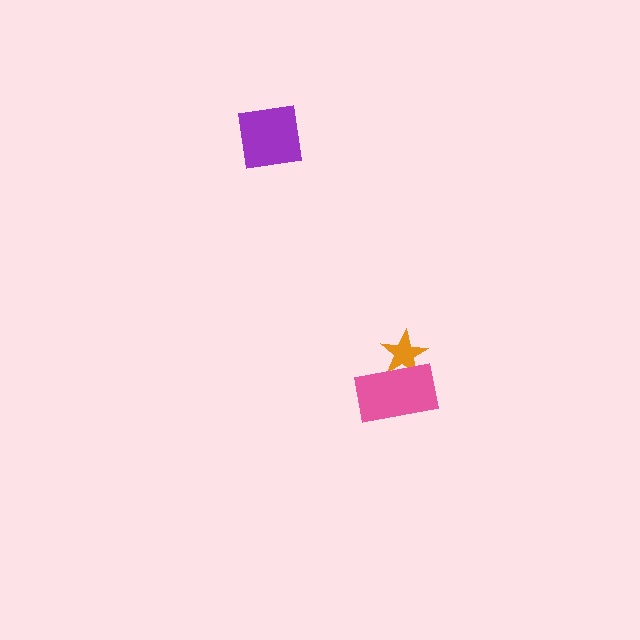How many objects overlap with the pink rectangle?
1 object overlaps with the pink rectangle.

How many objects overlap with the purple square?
0 objects overlap with the purple square.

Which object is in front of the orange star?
The pink rectangle is in front of the orange star.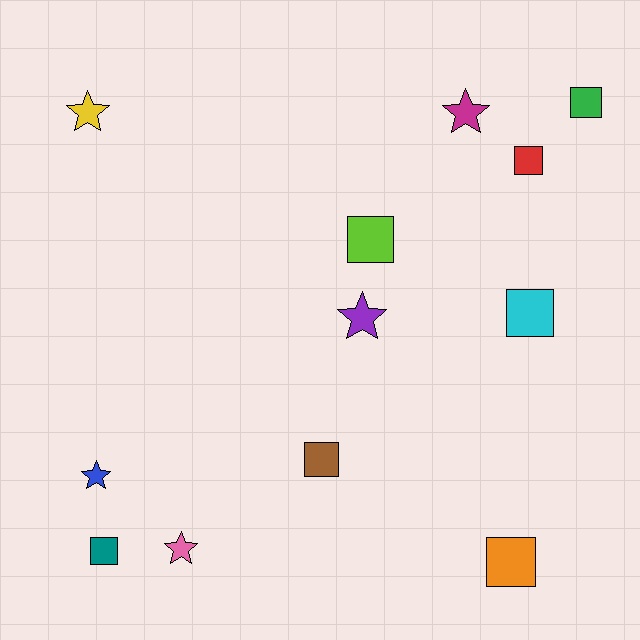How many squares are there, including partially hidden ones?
There are 7 squares.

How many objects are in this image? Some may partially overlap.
There are 12 objects.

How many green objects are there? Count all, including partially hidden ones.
There is 1 green object.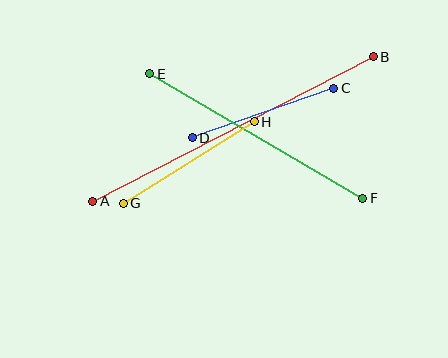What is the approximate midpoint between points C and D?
The midpoint is at approximately (263, 113) pixels.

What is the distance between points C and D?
The distance is approximately 150 pixels.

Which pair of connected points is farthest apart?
Points A and B are farthest apart.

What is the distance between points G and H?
The distance is approximately 155 pixels.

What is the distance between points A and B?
The distance is approximately 316 pixels.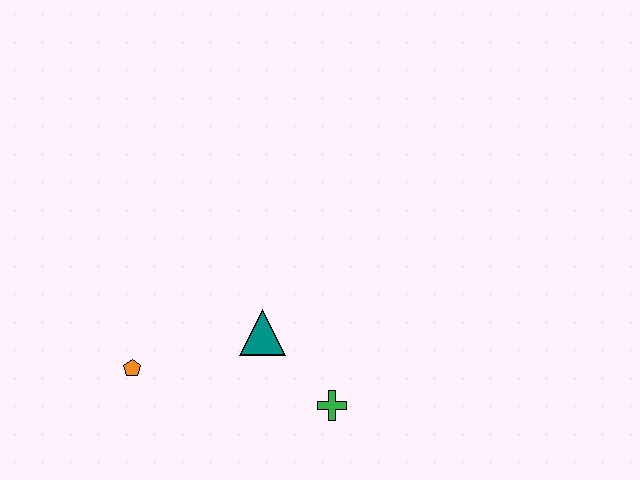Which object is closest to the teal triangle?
The green cross is closest to the teal triangle.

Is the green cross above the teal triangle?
No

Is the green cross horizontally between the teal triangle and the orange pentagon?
No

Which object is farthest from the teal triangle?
The orange pentagon is farthest from the teal triangle.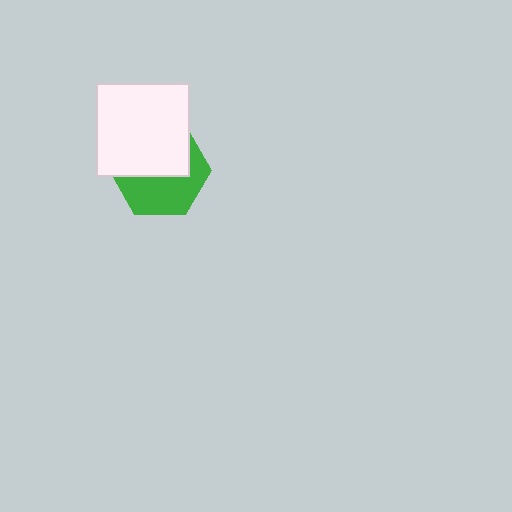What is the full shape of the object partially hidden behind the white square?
The partially hidden object is a green hexagon.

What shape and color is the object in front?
The object in front is a white square.